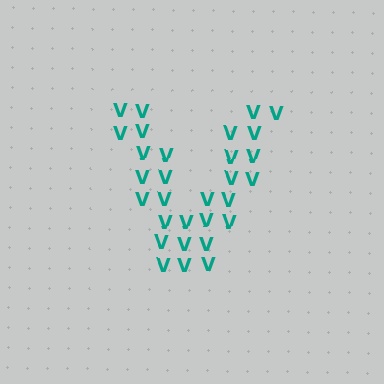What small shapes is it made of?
It is made of small letter V's.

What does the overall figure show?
The overall figure shows the letter V.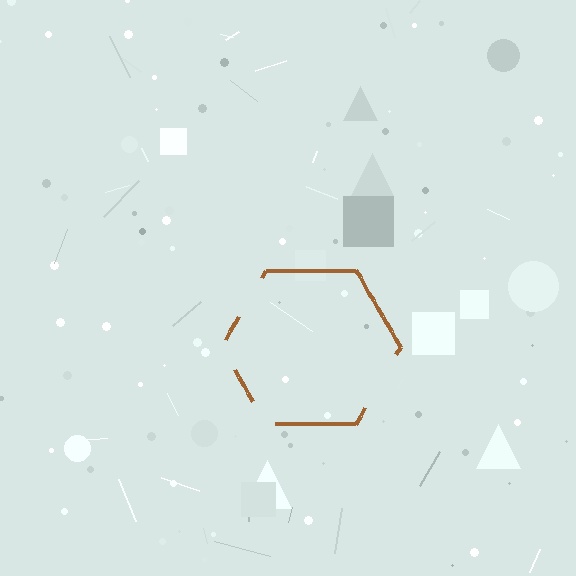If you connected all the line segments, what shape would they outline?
They would outline a hexagon.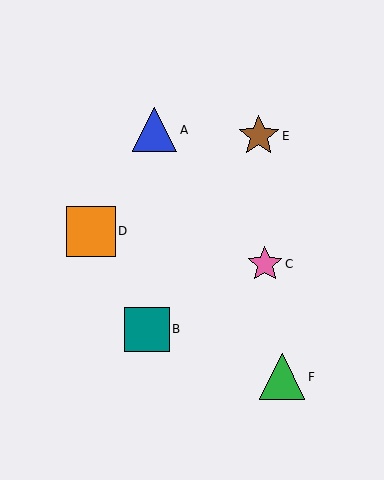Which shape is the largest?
The orange square (labeled D) is the largest.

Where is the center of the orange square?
The center of the orange square is at (91, 231).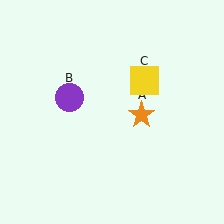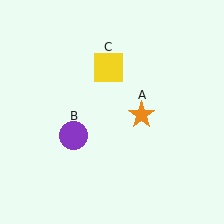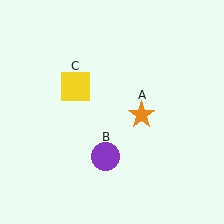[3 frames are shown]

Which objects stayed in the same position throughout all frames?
Orange star (object A) remained stationary.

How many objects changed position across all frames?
2 objects changed position: purple circle (object B), yellow square (object C).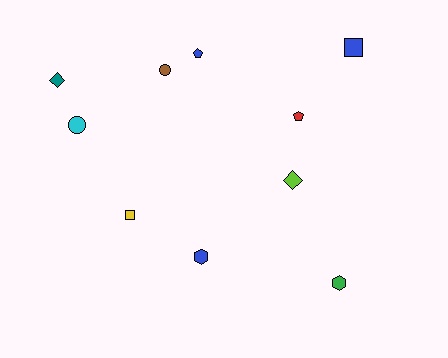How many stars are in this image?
There are no stars.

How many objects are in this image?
There are 10 objects.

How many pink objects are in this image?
There are no pink objects.